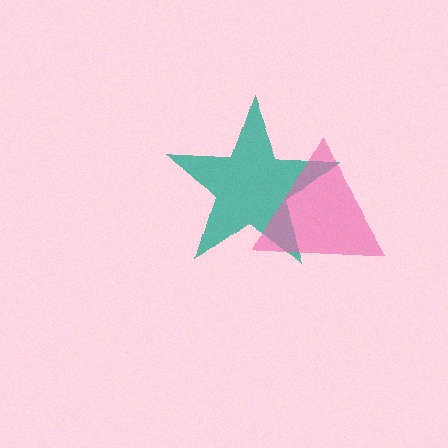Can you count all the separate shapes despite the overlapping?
Yes, there are 2 separate shapes.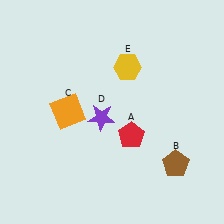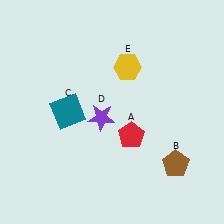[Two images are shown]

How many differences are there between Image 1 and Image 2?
There is 1 difference between the two images.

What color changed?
The square (C) changed from orange in Image 1 to teal in Image 2.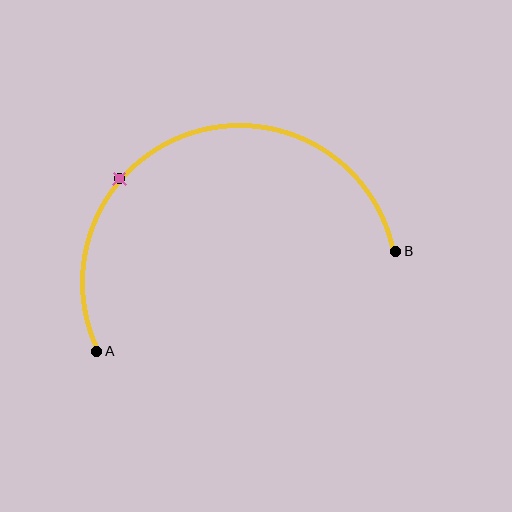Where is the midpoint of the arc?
The arc midpoint is the point on the curve farthest from the straight line joining A and B. It sits above that line.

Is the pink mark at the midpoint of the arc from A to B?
No. The pink mark lies on the arc but is closer to endpoint A. The arc midpoint would be at the point on the curve equidistant along the arc from both A and B.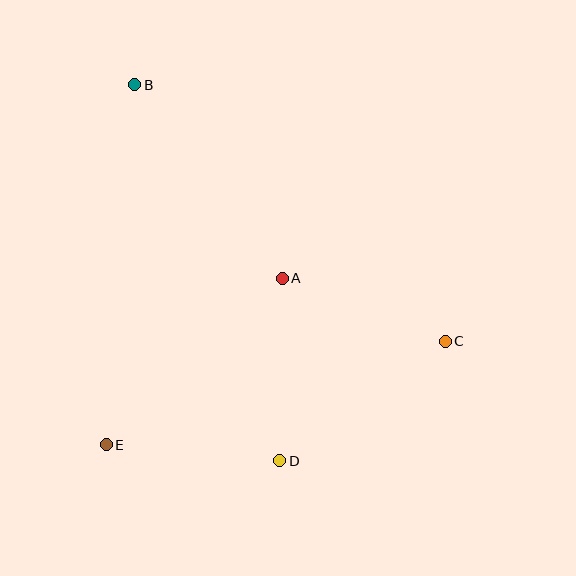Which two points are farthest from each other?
Points B and C are farthest from each other.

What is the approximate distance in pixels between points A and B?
The distance between A and B is approximately 243 pixels.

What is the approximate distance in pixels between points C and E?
The distance between C and E is approximately 355 pixels.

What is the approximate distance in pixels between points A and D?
The distance between A and D is approximately 182 pixels.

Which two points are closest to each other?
Points D and E are closest to each other.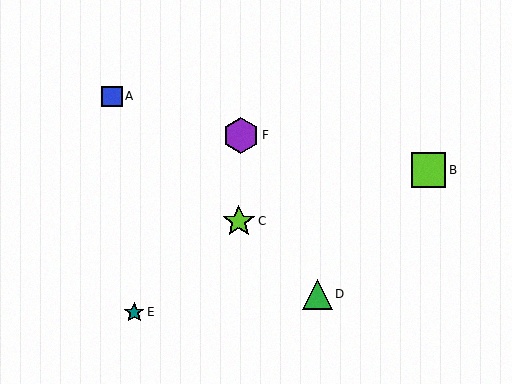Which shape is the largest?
The purple hexagon (labeled F) is the largest.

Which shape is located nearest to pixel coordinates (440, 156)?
The lime square (labeled B) at (429, 170) is nearest to that location.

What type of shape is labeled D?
Shape D is a green triangle.